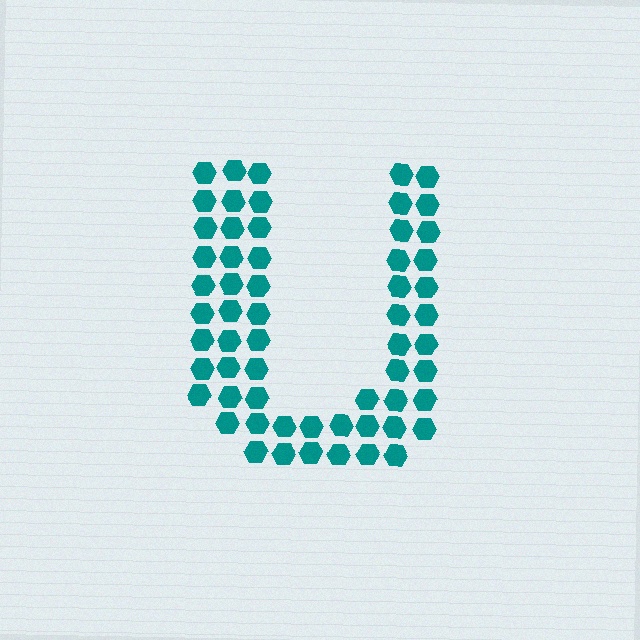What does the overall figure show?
The overall figure shows the letter U.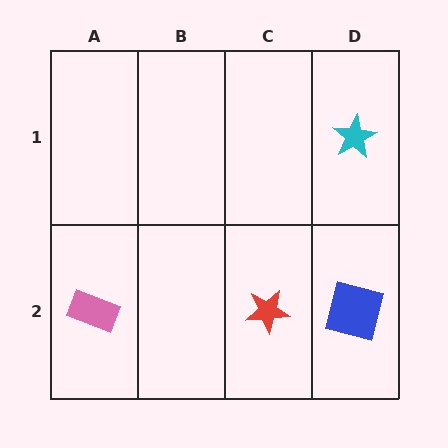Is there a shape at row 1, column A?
No, that cell is empty.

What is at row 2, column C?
A red star.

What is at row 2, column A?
A pink rectangle.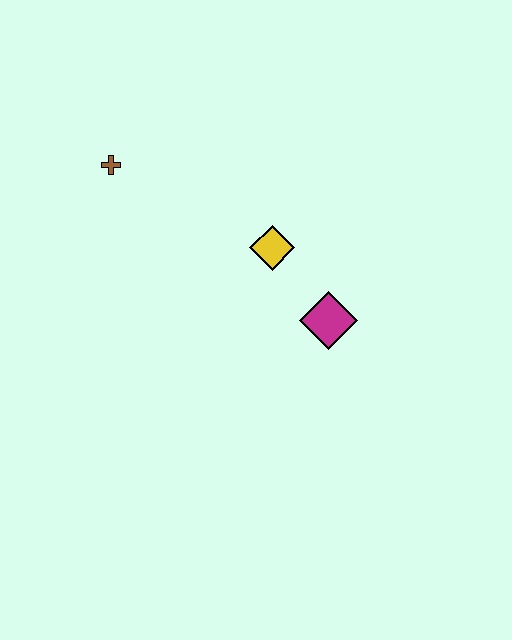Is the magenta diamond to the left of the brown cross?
No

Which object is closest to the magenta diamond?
The yellow diamond is closest to the magenta diamond.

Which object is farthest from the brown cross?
The magenta diamond is farthest from the brown cross.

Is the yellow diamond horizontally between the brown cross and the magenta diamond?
Yes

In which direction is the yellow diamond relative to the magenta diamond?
The yellow diamond is above the magenta diamond.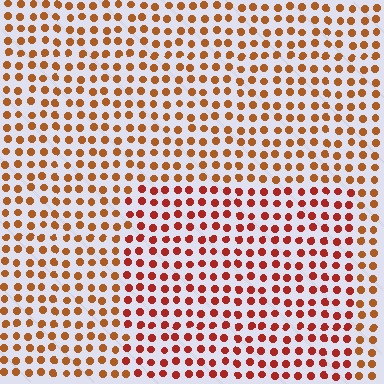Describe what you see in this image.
The image is filled with small brown elements in a uniform arrangement. A rectangle-shaped region is visible where the elements are tinted to a slightly different hue, forming a subtle color boundary.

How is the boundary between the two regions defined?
The boundary is defined purely by a slight shift in hue (about 25 degrees). Spacing, size, and orientation are identical on both sides.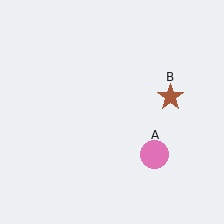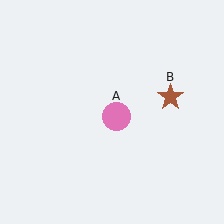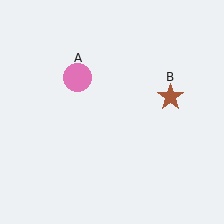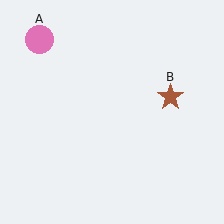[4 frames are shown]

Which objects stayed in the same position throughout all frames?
Brown star (object B) remained stationary.